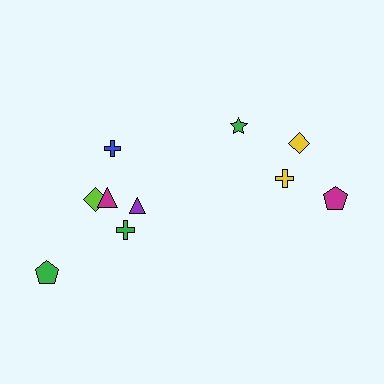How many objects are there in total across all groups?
There are 10 objects.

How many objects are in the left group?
There are 6 objects.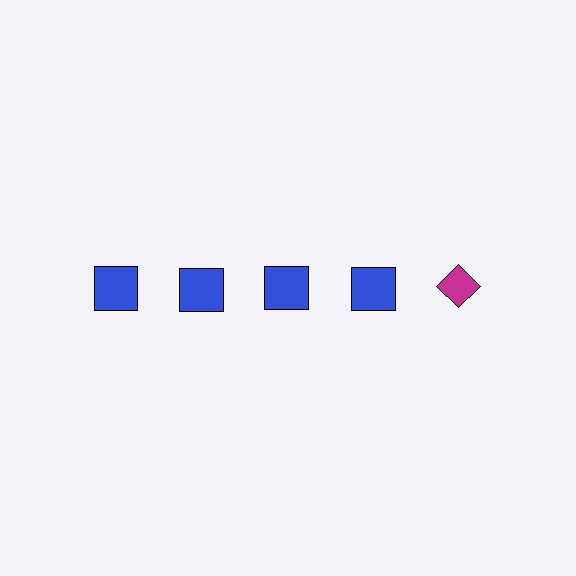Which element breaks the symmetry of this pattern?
The magenta diamond in the top row, rightmost column breaks the symmetry. All other shapes are blue squares.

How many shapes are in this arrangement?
There are 5 shapes arranged in a grid pattern.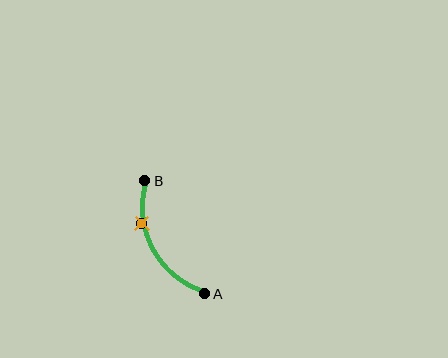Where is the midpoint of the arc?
The arc midpoint is the point on the curve farthest from the straight line joining A and B. It sits to the left of that line.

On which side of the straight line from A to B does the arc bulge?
The arc bulges to the left of the straight line connecting A and B.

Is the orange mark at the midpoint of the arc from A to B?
No. The orange mark lies on the arc but is closer to endpoint B. The arc midpoint would be at the point on the curve equidistant along the arc from both A and B.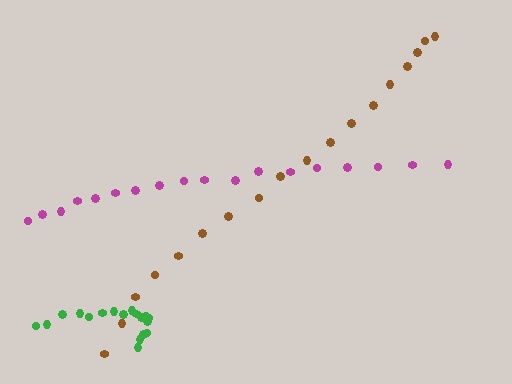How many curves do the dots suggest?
There are 3 distinct paths.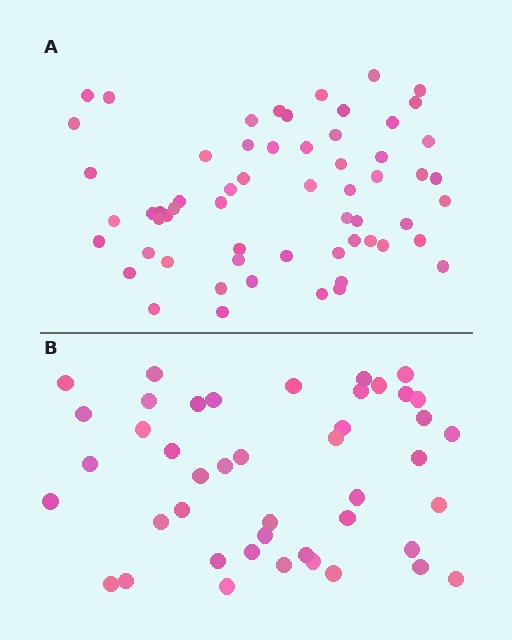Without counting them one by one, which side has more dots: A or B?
Region A (the top region) has more dots.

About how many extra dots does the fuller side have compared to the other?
Region A has approximately 15 more dots than region B.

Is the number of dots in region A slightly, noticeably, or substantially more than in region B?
Region A has noticeably more, but not dramatically so. The ratio is roughly 1.4 to 1.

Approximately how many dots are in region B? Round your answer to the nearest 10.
About 40 dots. (The exact count is 44, which rounds to 40.)